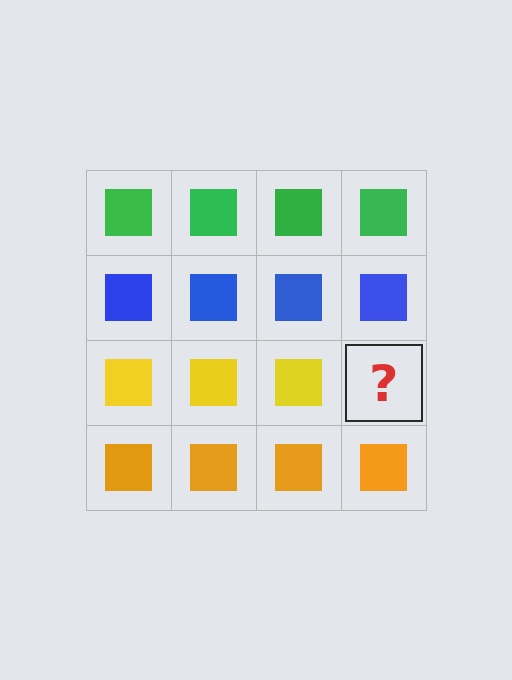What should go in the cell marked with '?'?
The missing cell should contain a yellow square.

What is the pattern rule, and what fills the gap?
The rule is that each row has a consistent color. The gap should be filled with a yellow square.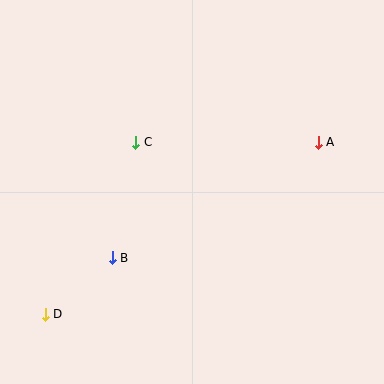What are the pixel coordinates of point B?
Point B is at (112, 258).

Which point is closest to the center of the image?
Point C at (136, 143) is closest to the center.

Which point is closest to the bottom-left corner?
Point D is closest to the bottom-left corner.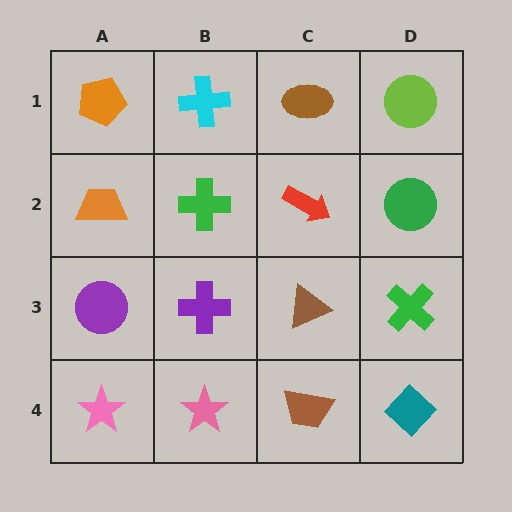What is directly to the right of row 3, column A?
A purple cross.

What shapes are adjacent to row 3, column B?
A green cross (row 2, column B), a pink star (row 4, column B), a purple circle (row 3, column A), a brown triangle (row 3, column C).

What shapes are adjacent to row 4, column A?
A purple circle (row 3, column A), a pink star (row 4, column B).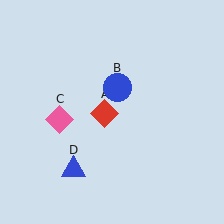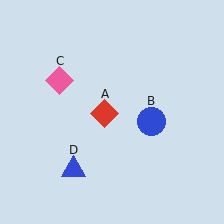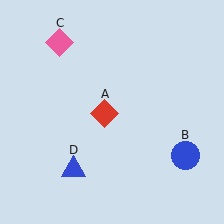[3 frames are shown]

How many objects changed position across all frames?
2 objects changed position: blue circle (object B), pink diamond (object C).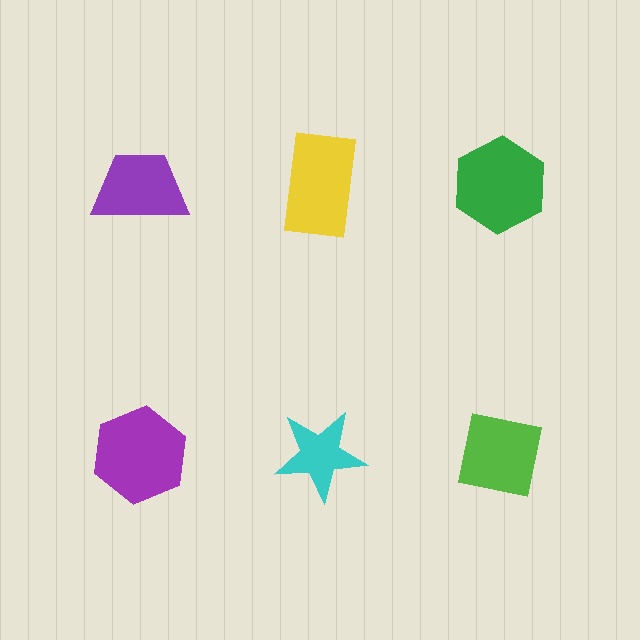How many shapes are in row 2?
3 shapes.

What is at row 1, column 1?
A purple trapezoid.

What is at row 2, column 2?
A cyan star.